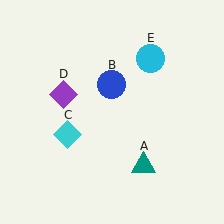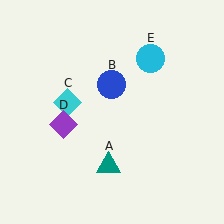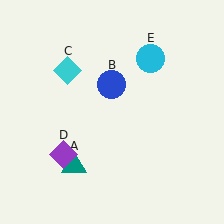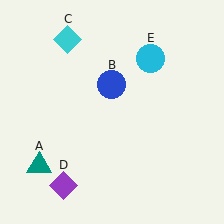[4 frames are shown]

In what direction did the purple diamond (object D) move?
The purple diamond (object D) moved down.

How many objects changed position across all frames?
3 objects changed position: teal triangle (object A), cyan diamond (object C), purple diamond (object D).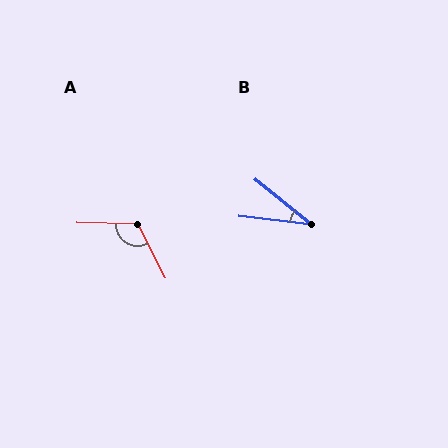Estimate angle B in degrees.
Approximately 33 degrees.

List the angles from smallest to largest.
B (33°), A (119°).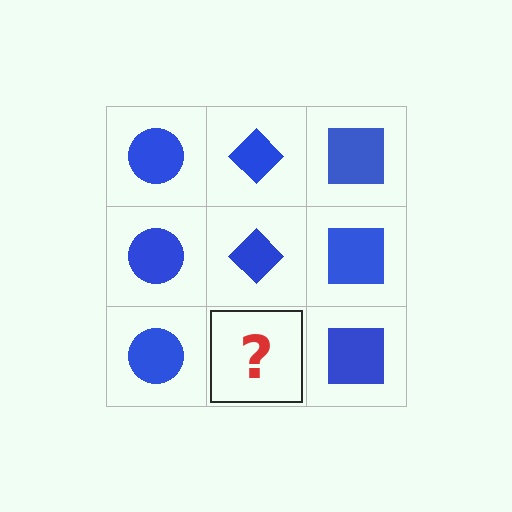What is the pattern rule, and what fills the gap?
The rule is that each column has a consistent shape. The gap should be filled with a blue diamond.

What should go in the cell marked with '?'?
The missing cell should contain a blue diamond.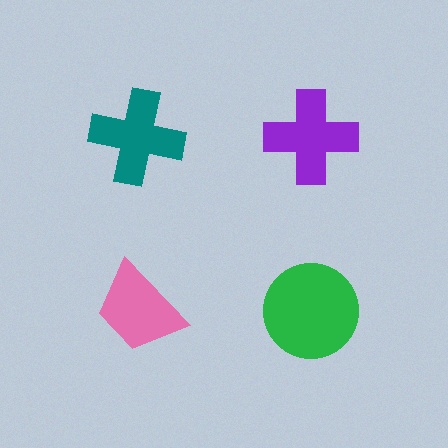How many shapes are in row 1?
2 shapes.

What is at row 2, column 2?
A green circle.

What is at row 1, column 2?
A purple cross.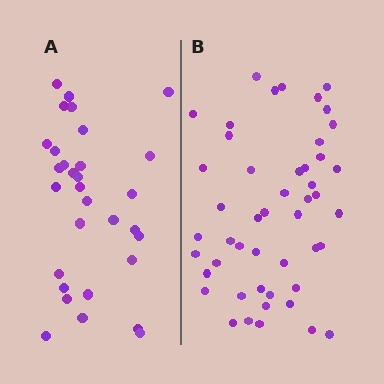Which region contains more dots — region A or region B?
Region B (the right region) has more dots.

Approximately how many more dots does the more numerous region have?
Region B has approximately 15 more dots than region A.